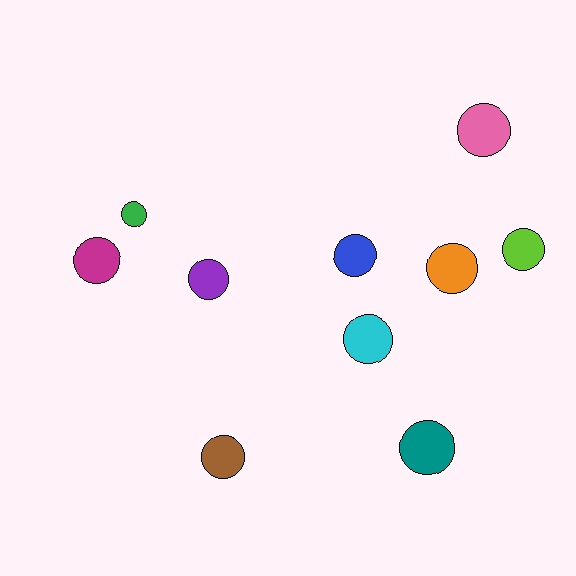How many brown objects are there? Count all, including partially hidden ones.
There is 1 brown object.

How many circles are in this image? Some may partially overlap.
There are 10 circles.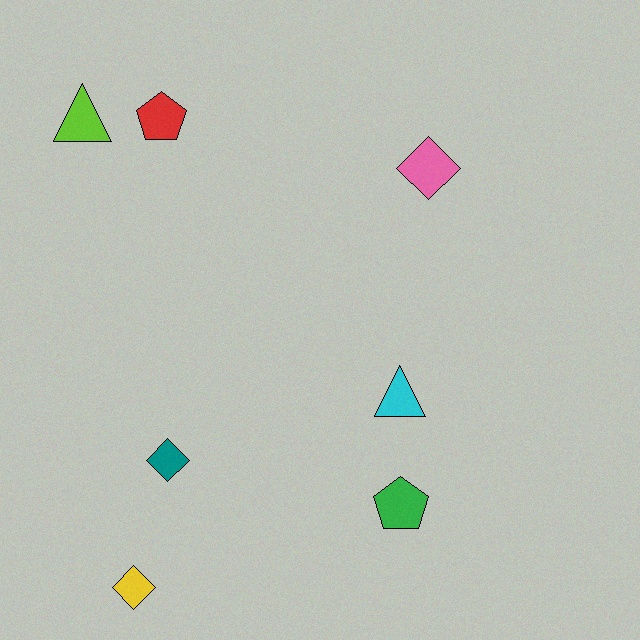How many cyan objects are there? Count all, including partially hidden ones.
There is 1 cyan object.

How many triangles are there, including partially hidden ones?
There are 2 triangles.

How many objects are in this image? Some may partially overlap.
There are 7 objects.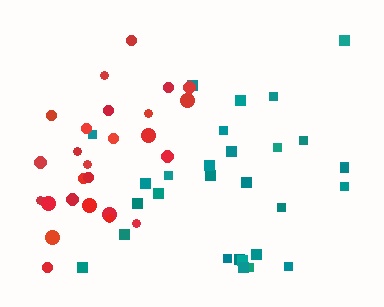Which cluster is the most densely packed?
Red.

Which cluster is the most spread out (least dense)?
Teal.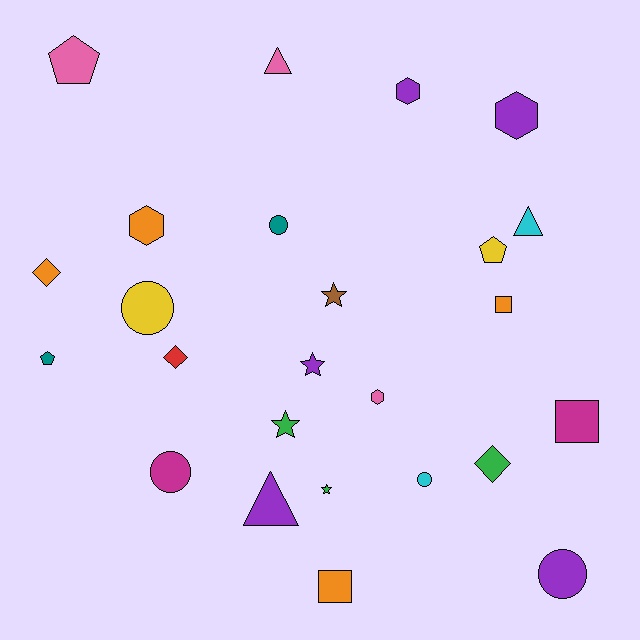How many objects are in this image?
There are 25 objects.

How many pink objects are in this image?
There are 3 pink objects.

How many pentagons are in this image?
There are 3 pentagons.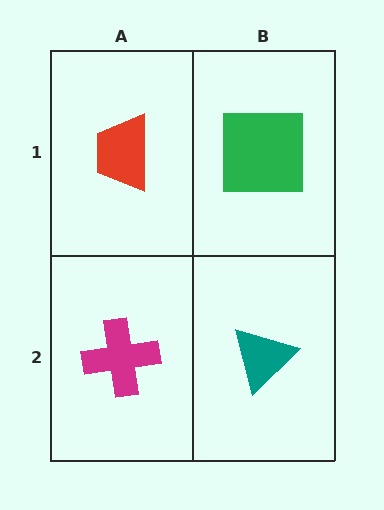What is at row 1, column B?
A green square.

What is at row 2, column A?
A magenta cross.